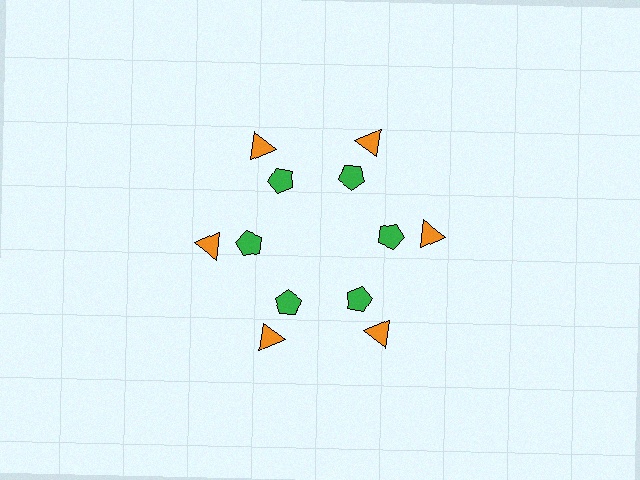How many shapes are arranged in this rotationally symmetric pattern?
There are 12 shapes, arranged in 6 groups of 2.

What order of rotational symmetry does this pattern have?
This pattern has 6-fold rotational symmetry.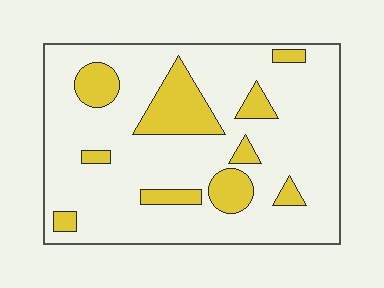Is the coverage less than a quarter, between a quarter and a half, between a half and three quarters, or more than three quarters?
Less than a quarter.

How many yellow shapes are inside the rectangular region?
10.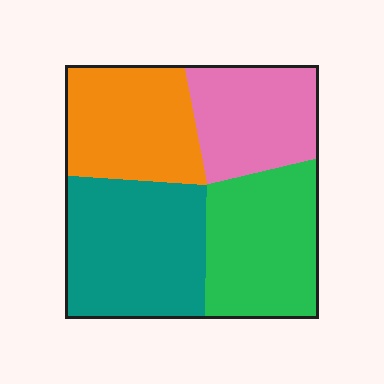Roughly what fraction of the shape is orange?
Orange covers roughly 25% of the shape.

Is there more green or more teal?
Teal.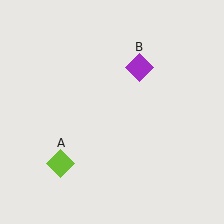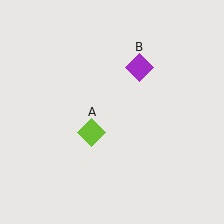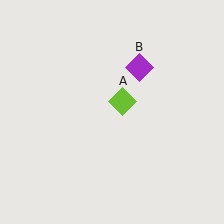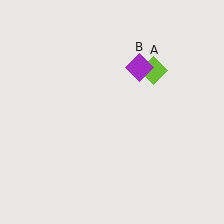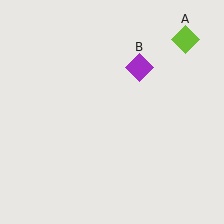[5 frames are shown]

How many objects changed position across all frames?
1 object changed position: lime diamond (object A).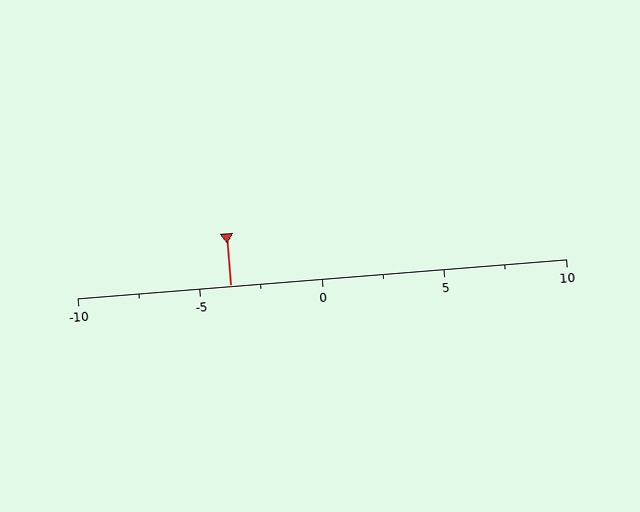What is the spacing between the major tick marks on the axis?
The major ticks are spaced 5 apart.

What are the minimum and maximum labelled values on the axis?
The axis runs from -10 to 10.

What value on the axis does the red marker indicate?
The marker indicates approximately -3.8.